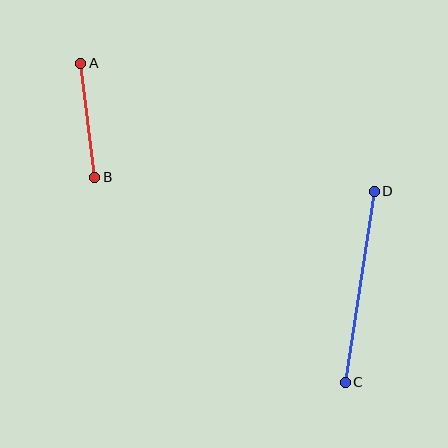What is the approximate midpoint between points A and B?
The midpoint is at approximately (88, 120) pixels.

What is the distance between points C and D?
The distance is approximately 193 pixels.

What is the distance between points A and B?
The distance is approximately 115 pixels.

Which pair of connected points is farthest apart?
Points C and D are farthest apart.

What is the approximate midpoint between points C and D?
The midpoint is at approximately (360, 287) pixels.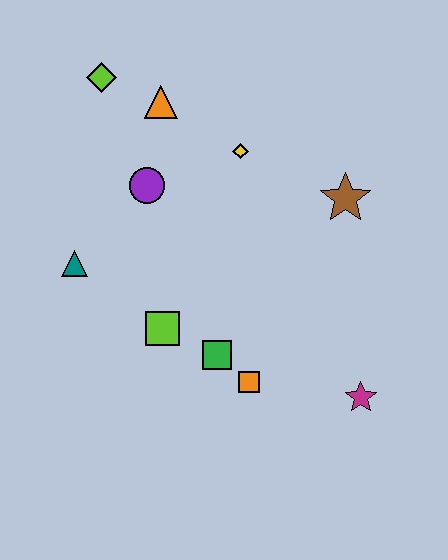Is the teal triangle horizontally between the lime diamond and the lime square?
No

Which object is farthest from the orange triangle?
The magenta star is farthest from the orange triangle.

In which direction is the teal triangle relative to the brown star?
The teal triangle is to the left of the brown star.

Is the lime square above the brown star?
No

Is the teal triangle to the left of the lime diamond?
Yes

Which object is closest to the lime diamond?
The orange triangle is closest to the lime diamond.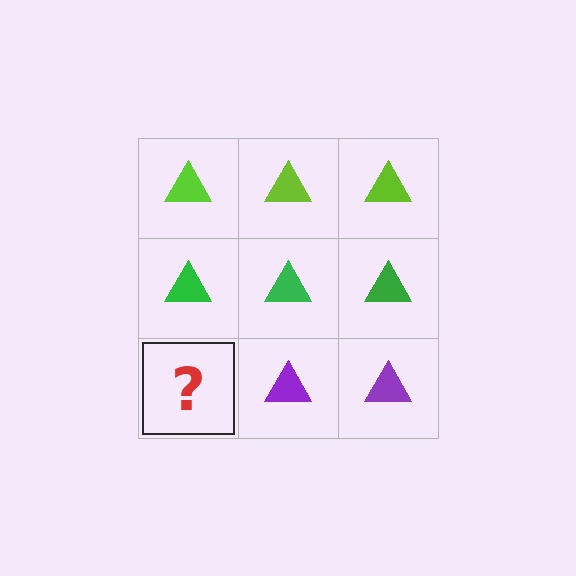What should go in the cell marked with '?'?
The missing cell should contain a purple triangle.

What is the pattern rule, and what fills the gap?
The rule is that each row has a consistent color. The gap should be filled with a purple triangle.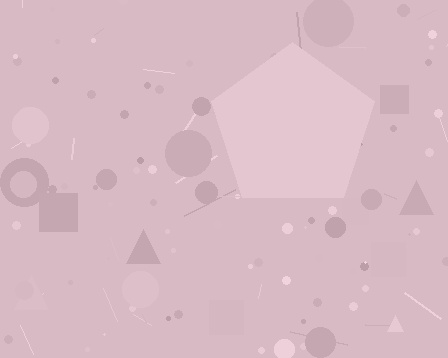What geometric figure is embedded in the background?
A pentagon is embedded in the background.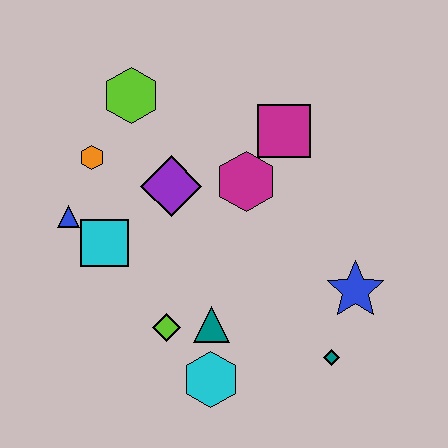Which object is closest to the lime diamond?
The teal triangle is closest to the lime diamond.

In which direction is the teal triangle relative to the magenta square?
The teal triangle is below the magenta square.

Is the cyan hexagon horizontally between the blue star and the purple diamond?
Yes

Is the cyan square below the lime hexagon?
Yes